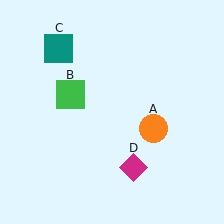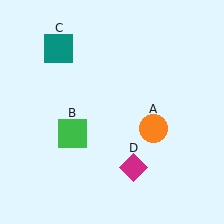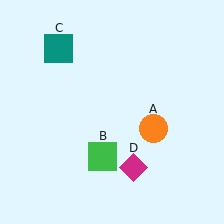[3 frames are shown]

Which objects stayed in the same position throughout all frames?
Orange circle (object A) and teal square (object C) and magenta diamond (object D) remained stationary.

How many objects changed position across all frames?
1 object changed position: green square (object B).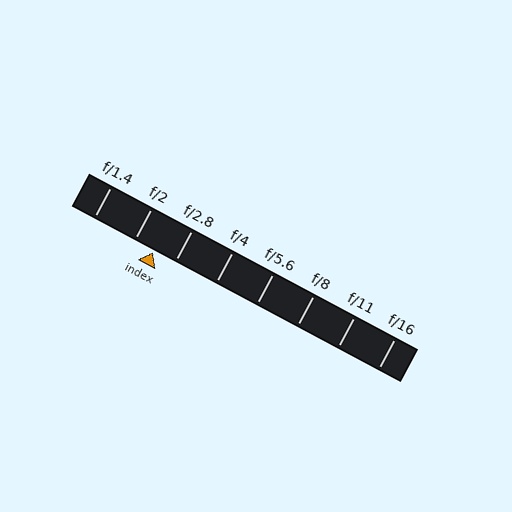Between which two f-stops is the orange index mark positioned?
The index mark is between f/2 and f/2.8.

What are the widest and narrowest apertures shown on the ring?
The widest aperture shown is f/1.4 and the narrowest is f/16.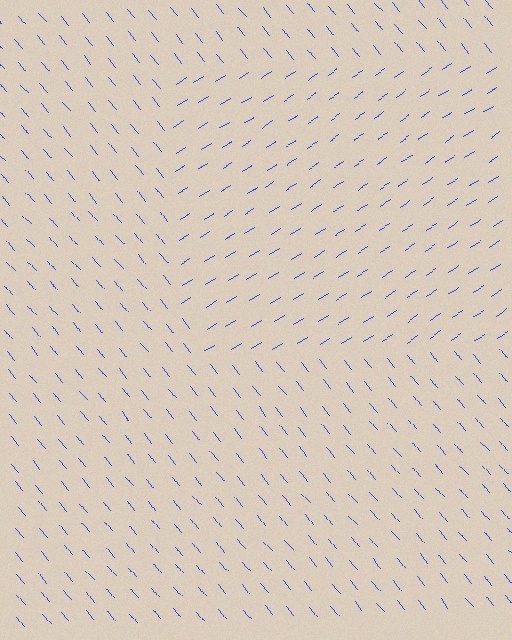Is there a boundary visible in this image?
Yes, there is a texture boundary formed by a change in line orientation.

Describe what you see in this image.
The image is filled with small blue line segments. A rectangle region in the image has lines oriented differently from the surrounding lines, creating a visible texture boundary.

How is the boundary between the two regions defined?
The boundary is defined purely by a change in line orientation (approximately 83 degrees difference). All lines are the same color and thickness.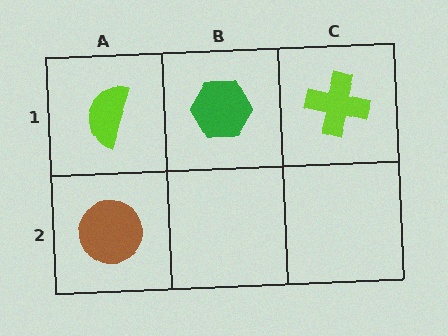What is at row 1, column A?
A lime semicircle.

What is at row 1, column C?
A lime cross.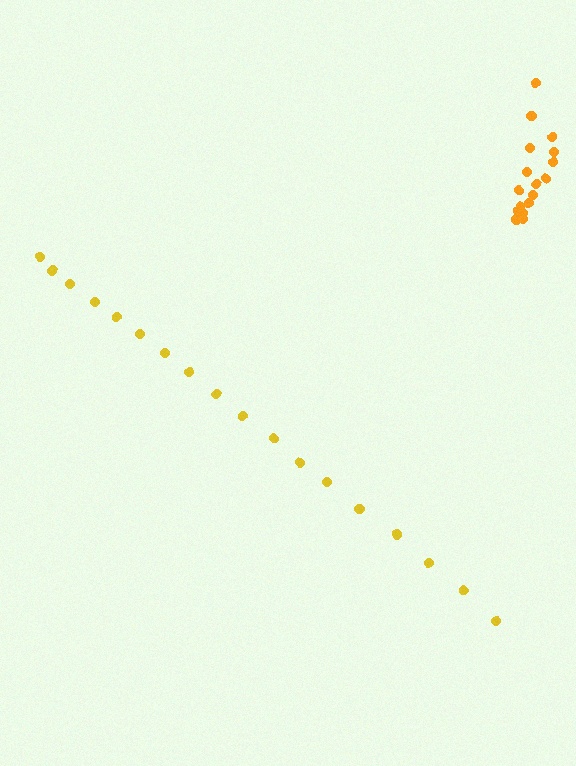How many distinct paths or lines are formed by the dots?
There are 2 distinct paths.